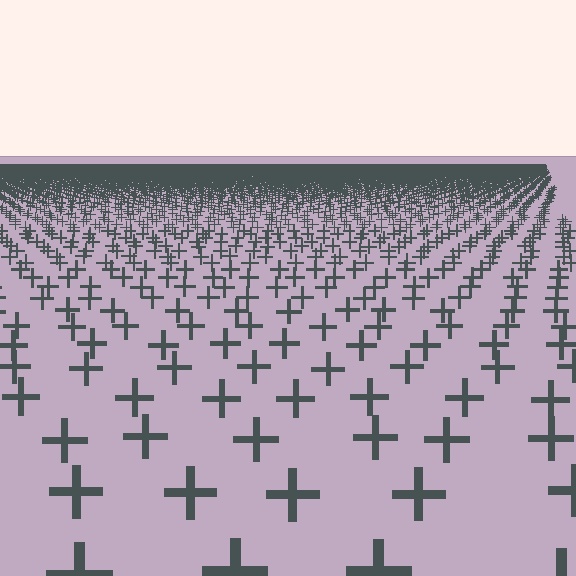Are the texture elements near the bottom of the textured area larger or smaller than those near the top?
Larger. Near the bottom, elements are closer to the viewer and appear at a bigger on-screen size.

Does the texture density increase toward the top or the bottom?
Density increases toward the top.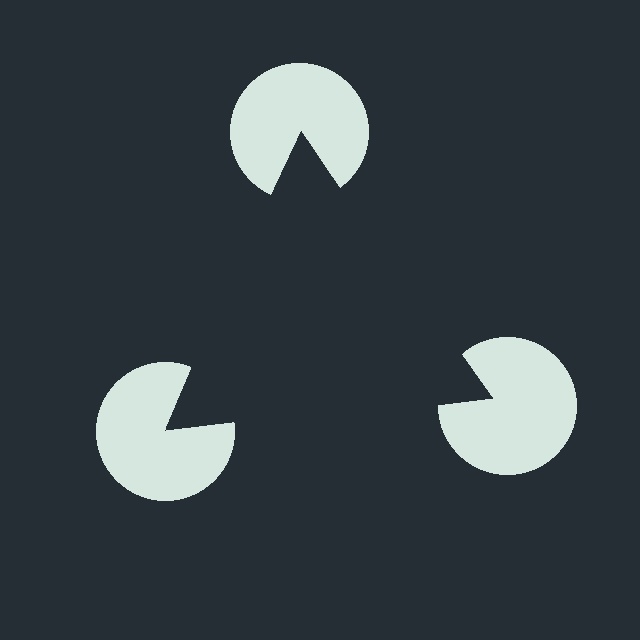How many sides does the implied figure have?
3 sides.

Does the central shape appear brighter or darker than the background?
It typically appears slightly darker than the background, even though no actual brightness change is drawn.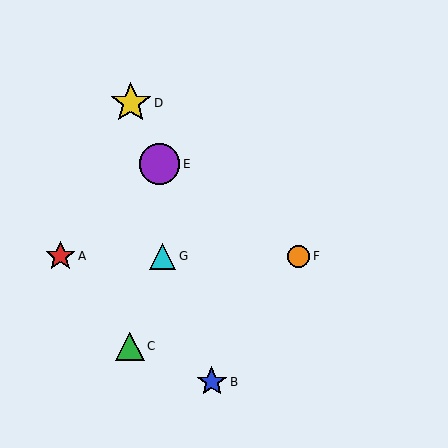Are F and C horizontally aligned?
No, F is at y≈256 and C is at y≈346.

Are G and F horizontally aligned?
Yes, both are at y≈256.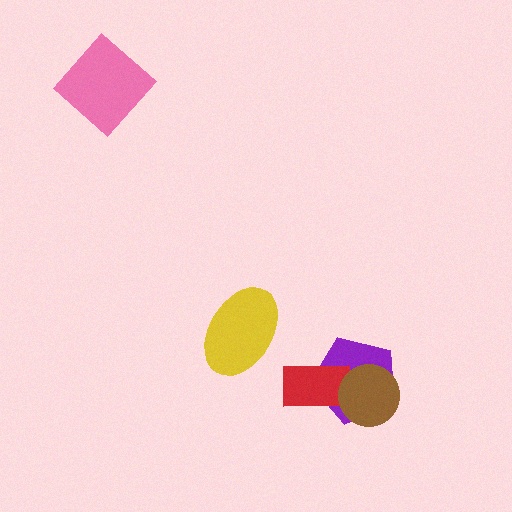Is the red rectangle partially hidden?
Yes, it is partially covered by another shape.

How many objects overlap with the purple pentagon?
2 objects overlap with the purple pentagon.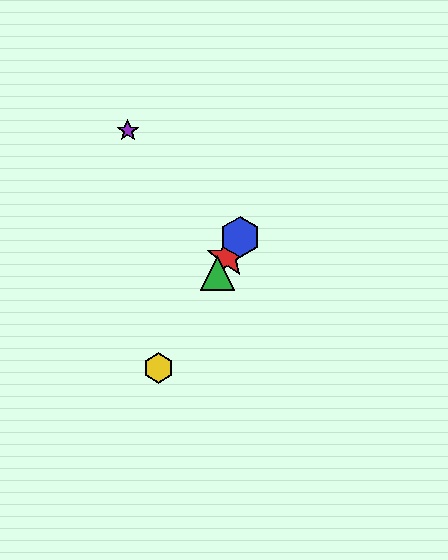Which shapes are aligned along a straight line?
The red star, the blue hexagon, the green triangle, the yellow hexagon are aligned along a straight line.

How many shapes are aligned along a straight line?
4 shapes (the red star, the blue hexagon, the green triangle, the yellow hexagon) are aligned along a straight line.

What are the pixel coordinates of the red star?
The red star is at (227, 257).